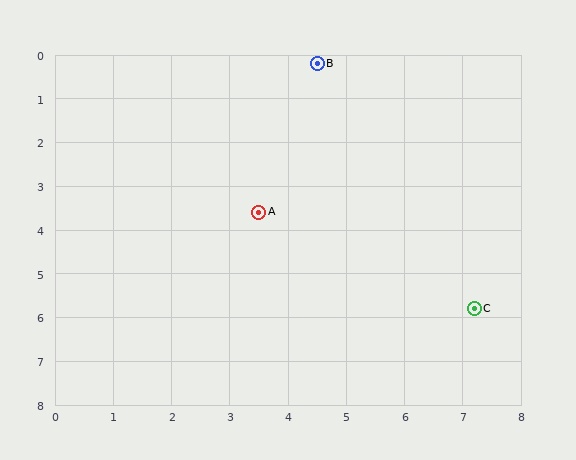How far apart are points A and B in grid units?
Points A and B are about 3.5 grid units apart.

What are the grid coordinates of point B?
Point B is at approximately (4.5, 0.2).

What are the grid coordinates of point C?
Point C is at approximately (7.2, 5.8).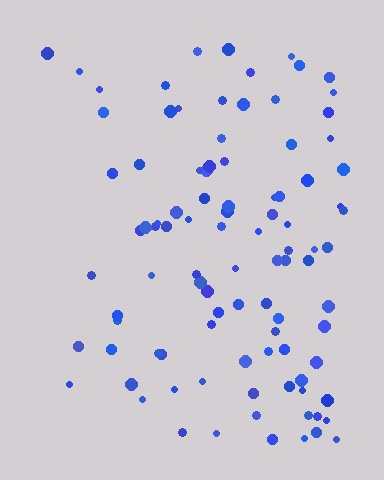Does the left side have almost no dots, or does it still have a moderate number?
Still a moderate number, just noticeably fewer than the right.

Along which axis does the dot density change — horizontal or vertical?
Horizontal.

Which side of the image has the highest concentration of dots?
The right.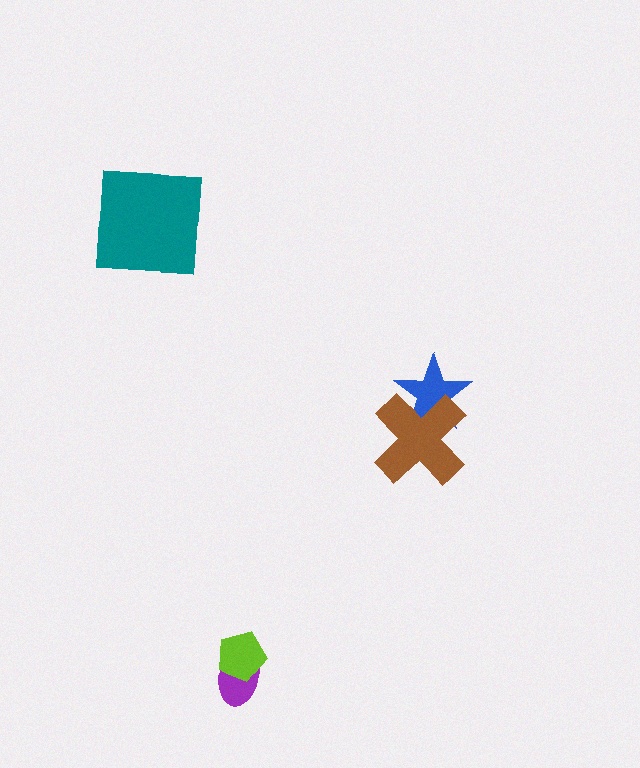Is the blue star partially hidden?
Yes, it is partially covered by another shape.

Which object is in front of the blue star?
The brown cross is in front of the blue star.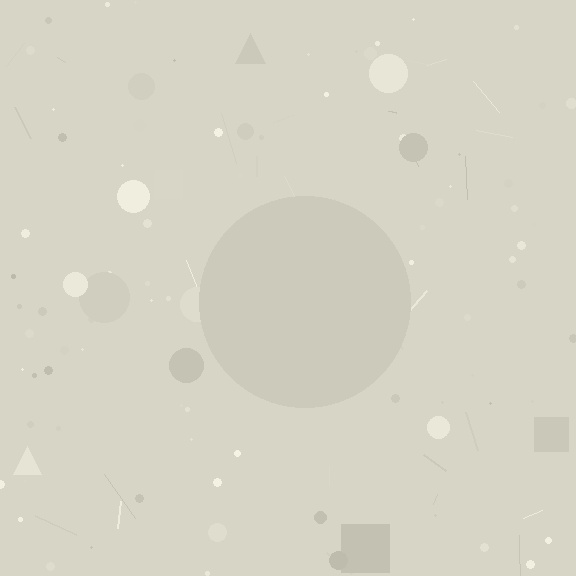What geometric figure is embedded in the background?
A circle is embedded in the background.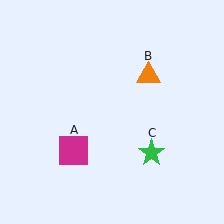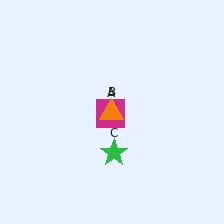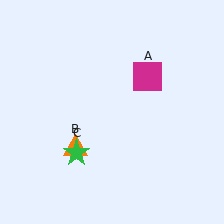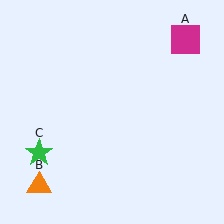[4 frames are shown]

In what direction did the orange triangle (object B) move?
The orange triangle (object B) moved down and to the left.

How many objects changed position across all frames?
3 objects changed position: magenta square (object A), orange triangle (object B), green star (object C).